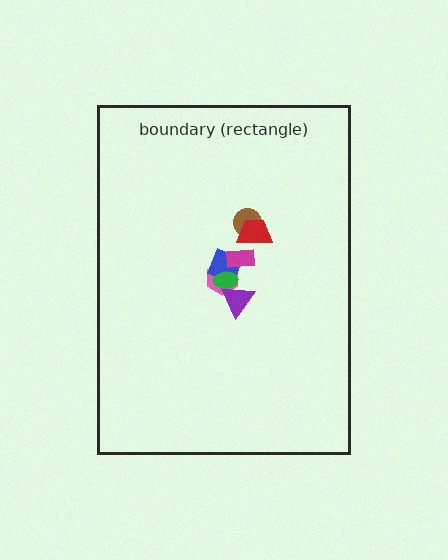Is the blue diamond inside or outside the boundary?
Inside.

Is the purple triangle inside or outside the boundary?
Inside.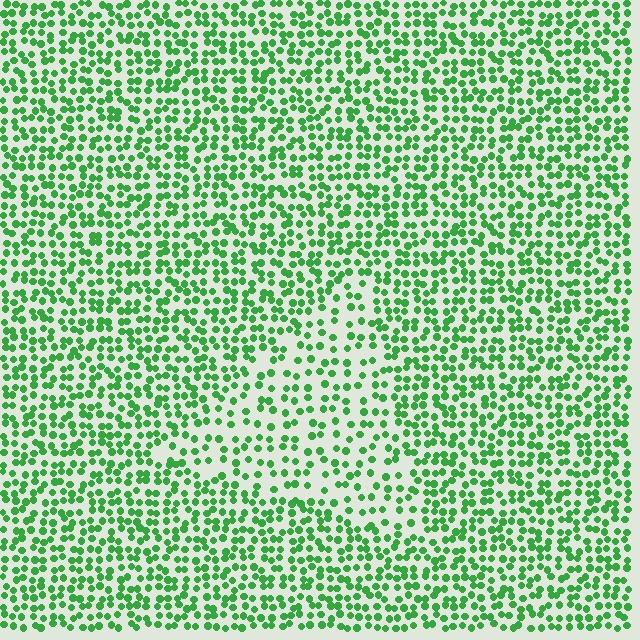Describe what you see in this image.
The image contains small green elements arranged at two different densities. A triangle-shaped region is visible where the elements are less densely packed than the surrounding area.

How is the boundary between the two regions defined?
The boundary is defined by a change in element density (approximately 1.8x ratio). All elements are the same color, size, and shape.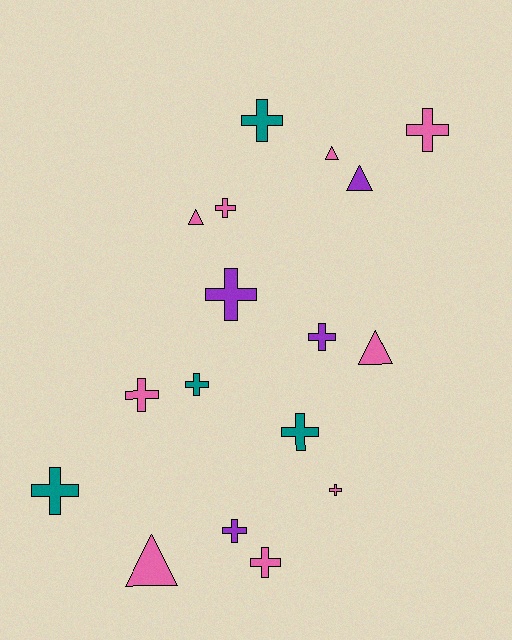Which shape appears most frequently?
Cross, with 12 objects.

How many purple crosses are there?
There are 3 purple crosses.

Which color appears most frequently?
Pink, with 9 objects.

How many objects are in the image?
There are 17 objects.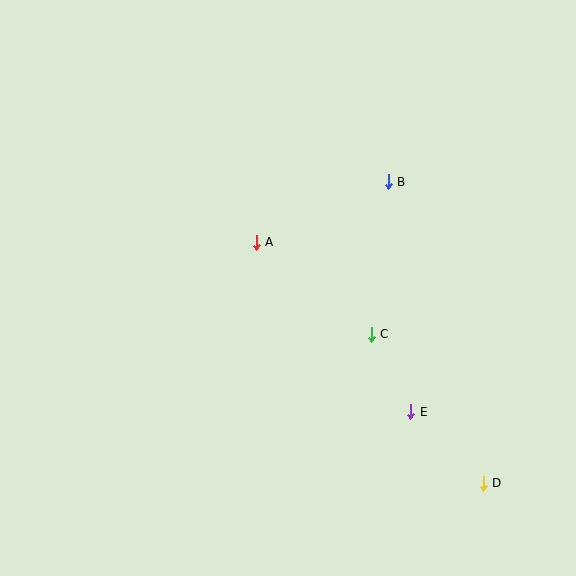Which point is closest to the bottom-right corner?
Point D is closest to the bottom-right corner.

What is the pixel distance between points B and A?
The distance between B and A is 145 pixels.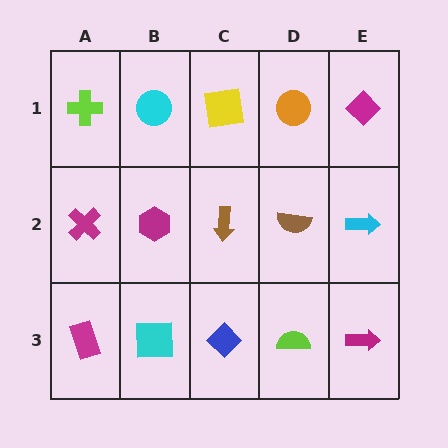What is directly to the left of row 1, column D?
A yellow square.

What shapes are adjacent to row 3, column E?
A cyan arrow (row 2, column E), a lime semicircle (row 3, column D).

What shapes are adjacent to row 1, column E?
A cyan arrow (row 2, column E), an orange circle (row 1, column D).